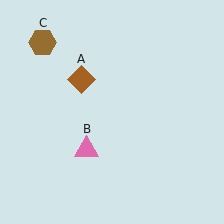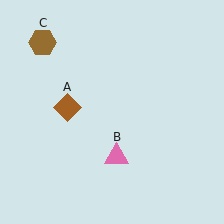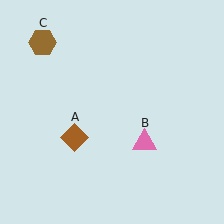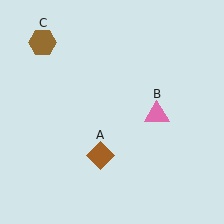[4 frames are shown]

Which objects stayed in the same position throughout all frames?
Brown hexagon (object C) remained stationary.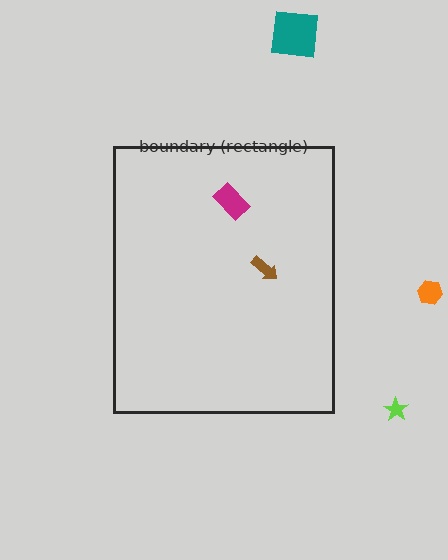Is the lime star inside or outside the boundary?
Outside.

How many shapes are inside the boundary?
2 inside, 3 outside.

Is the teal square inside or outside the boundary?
Outside.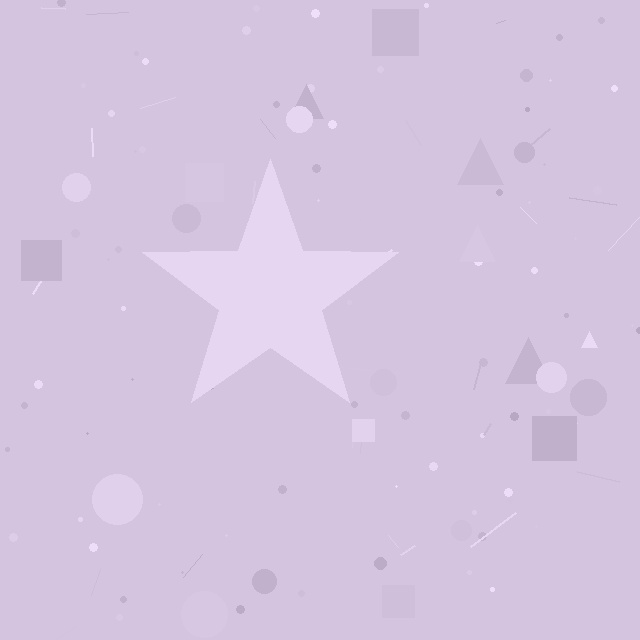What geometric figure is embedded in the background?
A star is embedded in the background.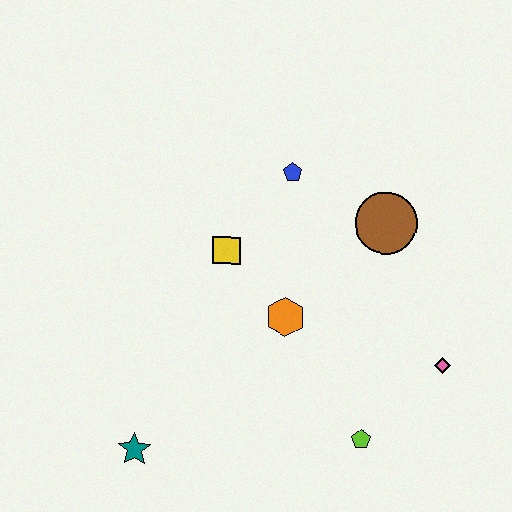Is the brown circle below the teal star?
No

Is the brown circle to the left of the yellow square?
No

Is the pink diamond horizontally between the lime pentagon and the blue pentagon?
No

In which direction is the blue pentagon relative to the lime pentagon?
The blue pentagon is above the lime pentagon.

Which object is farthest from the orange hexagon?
The teal star is farthest from the orange hexagon.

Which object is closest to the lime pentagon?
The pink diamond is closest to the lime pentagon.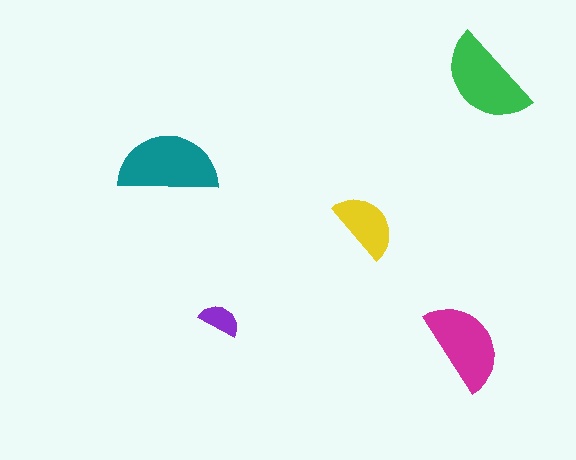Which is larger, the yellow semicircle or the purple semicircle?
The yellow one.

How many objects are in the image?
There are 5 objects in the image.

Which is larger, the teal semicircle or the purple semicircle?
The teal one.